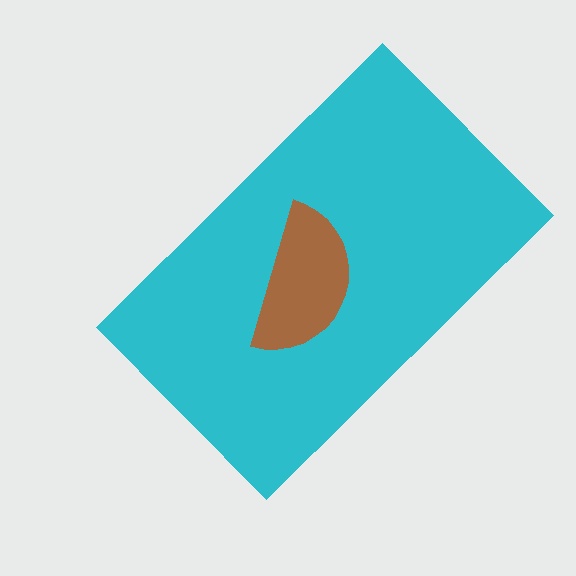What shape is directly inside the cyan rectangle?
The brown semicircle.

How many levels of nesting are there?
2.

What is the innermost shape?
The brown semicircle.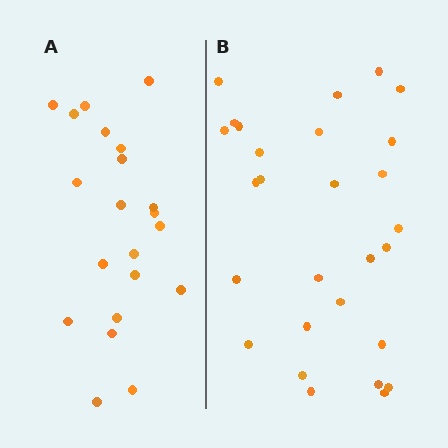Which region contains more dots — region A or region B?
Region B (the right region) has more dots.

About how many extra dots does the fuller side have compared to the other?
Region B has roughly 8 or so more dots than region A.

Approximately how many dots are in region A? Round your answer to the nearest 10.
About 20 dots. (The exact count is 21, which rounds to 20.)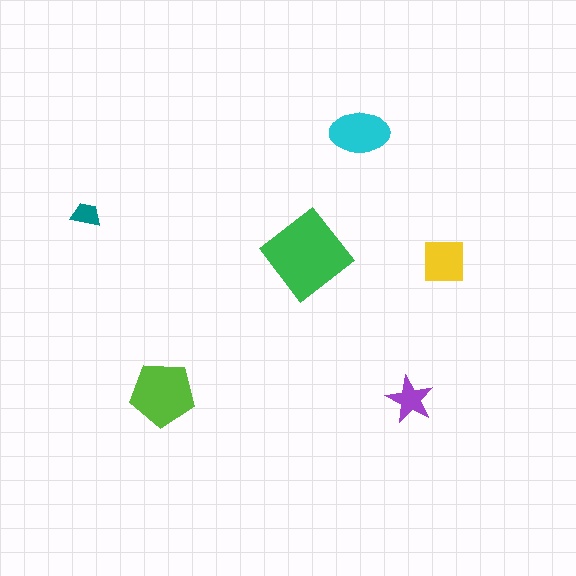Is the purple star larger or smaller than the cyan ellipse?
Smaller.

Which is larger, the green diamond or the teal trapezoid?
The green diamond.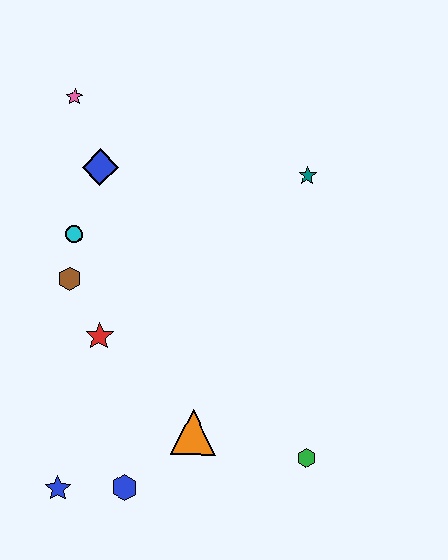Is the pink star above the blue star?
Yes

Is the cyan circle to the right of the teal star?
No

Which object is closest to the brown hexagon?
The cyan circle is closest to the brown hexagon.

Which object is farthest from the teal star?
The blue star is farthest from the teal star.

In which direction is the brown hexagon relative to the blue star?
The brown hexagon is above the blue star.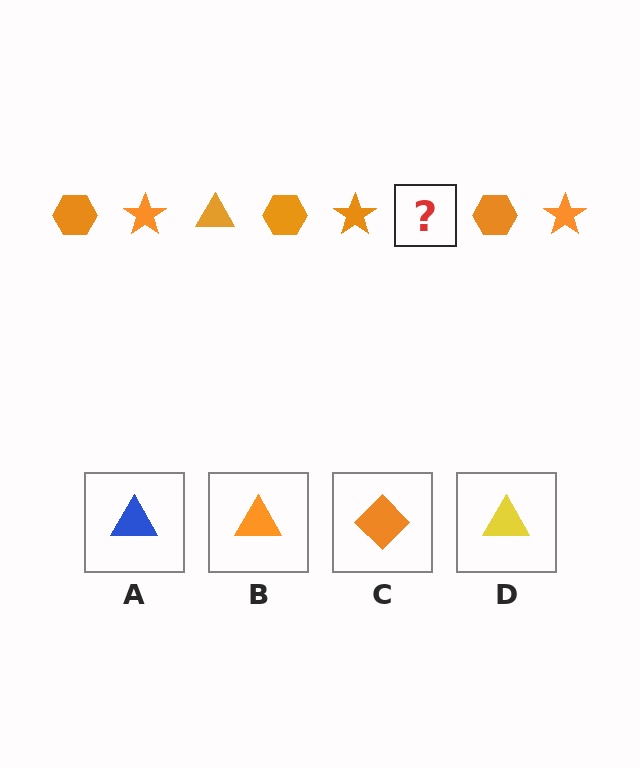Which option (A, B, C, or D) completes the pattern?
B.